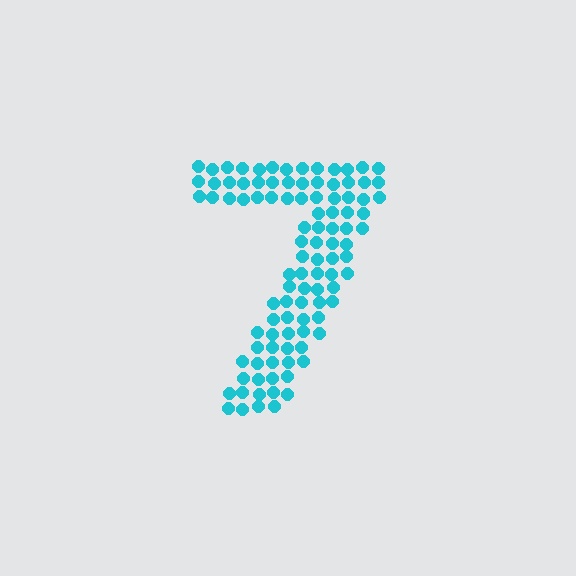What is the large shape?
The large shape is the digit 7.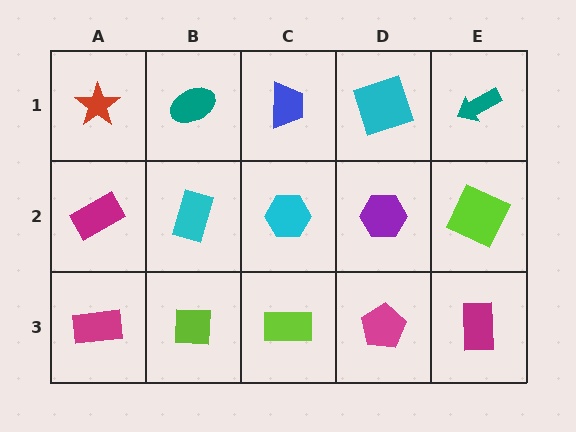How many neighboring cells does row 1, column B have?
3.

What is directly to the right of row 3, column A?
A lime square.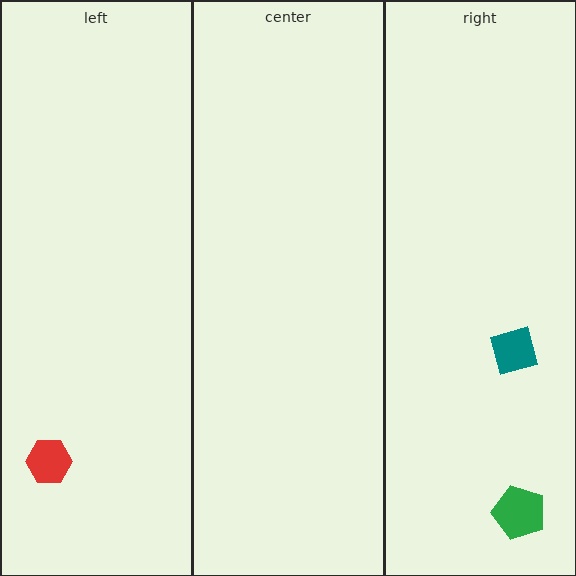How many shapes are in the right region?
2.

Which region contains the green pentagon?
The right region.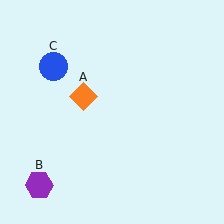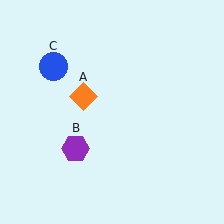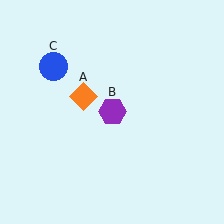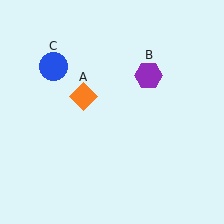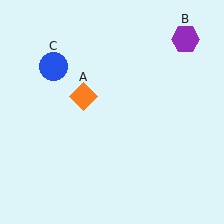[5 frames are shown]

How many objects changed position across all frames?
1 object changed position: purple hexagon (object B).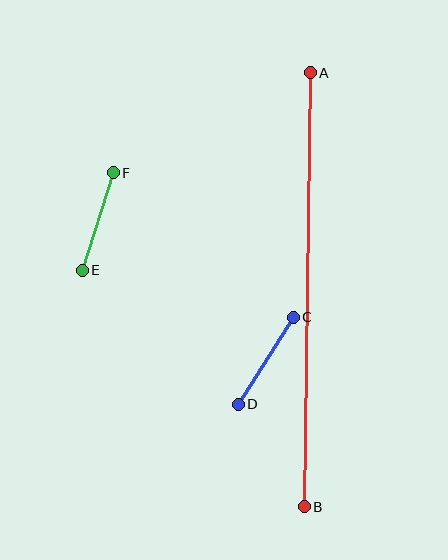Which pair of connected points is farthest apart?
Points A and B are farthest apart.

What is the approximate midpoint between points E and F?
The midpoint is at approximately (98, 222) pixels.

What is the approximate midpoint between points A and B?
The midpoint is at approximately (307, 290) pixels.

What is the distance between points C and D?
The distance is approximately 103 pixels.